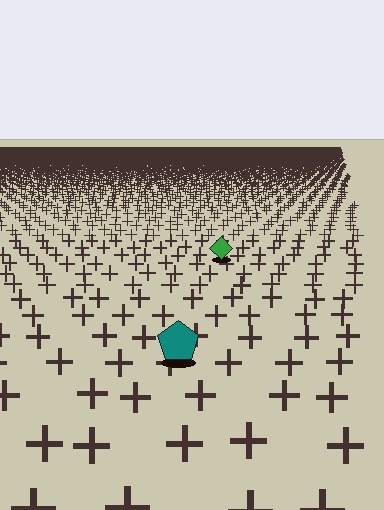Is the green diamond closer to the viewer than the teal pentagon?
No. The teal pentagon is closer — you can tell from the texture gradient: the ground texture is coarser near it.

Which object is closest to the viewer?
The teal pentagon is closest. The texture marks near it are larger and more spread out.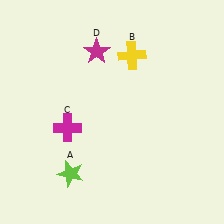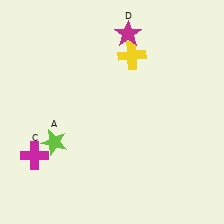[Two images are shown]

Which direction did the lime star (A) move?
The lime star (A) moved up.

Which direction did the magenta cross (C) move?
The magenta cross (C) moved left.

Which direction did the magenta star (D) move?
The magenta star (D) moved right.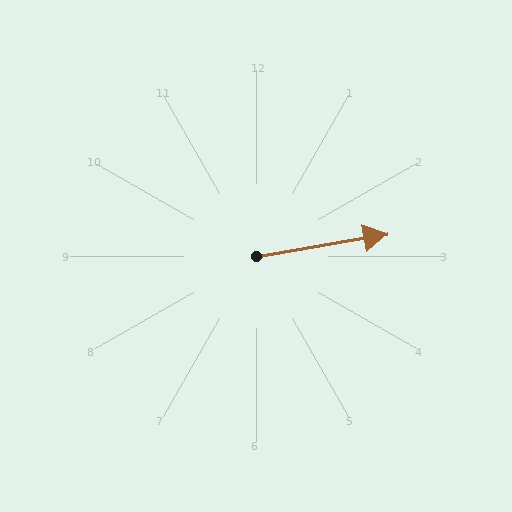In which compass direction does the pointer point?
East.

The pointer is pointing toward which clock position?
Roughly 3 o'clock.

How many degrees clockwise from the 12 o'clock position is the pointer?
Approximately 81 degrees.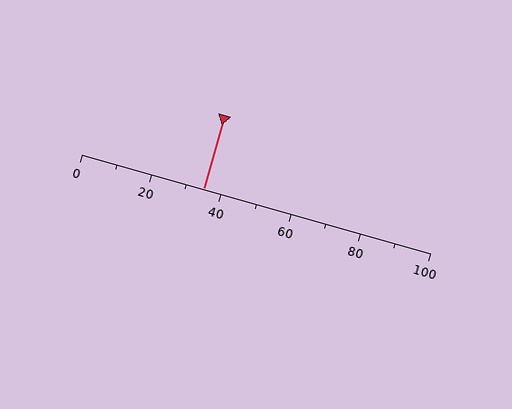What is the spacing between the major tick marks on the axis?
The major ticks are spaced 20 apart.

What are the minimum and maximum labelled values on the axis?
The axis runs from 0 to 100.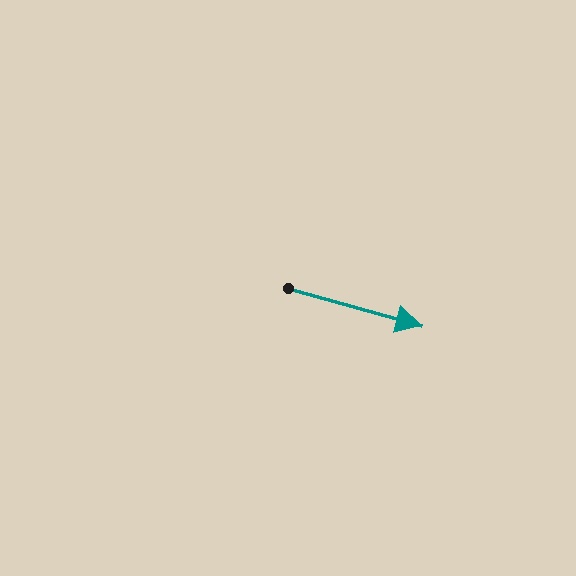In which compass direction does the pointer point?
East.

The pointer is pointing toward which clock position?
Roughly 4 o'clock.